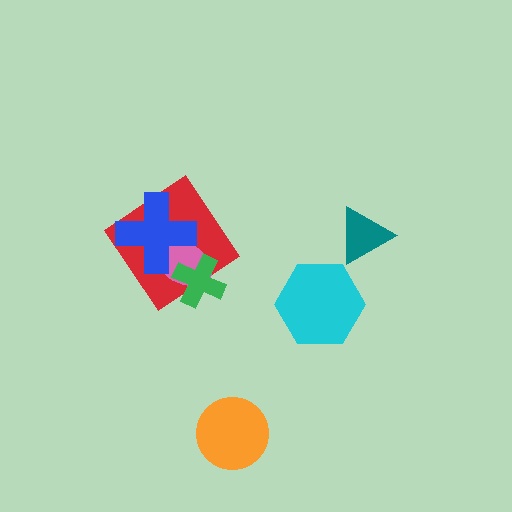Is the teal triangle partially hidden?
No, no other shape covers it.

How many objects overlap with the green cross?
2 objects overlap with the green cross.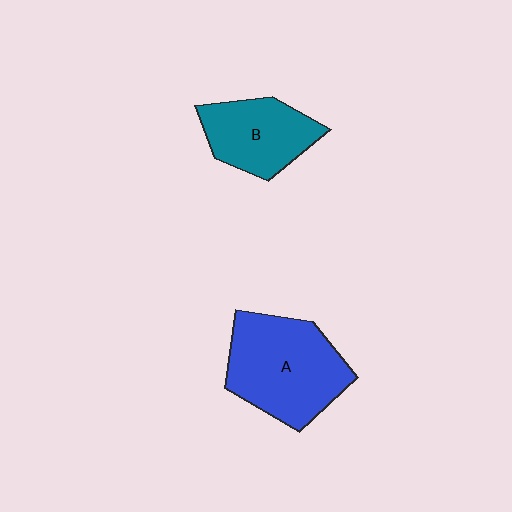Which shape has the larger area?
Shape A (blue).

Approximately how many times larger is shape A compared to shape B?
Approximately 1.5 times.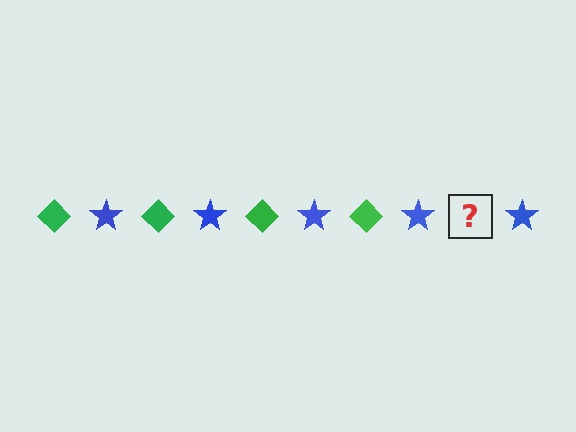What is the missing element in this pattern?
The missing element is a green diamond.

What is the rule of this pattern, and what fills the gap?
The rule is that the pattern alternates between green diamond and blue star. The gap should be filled with a green diamond.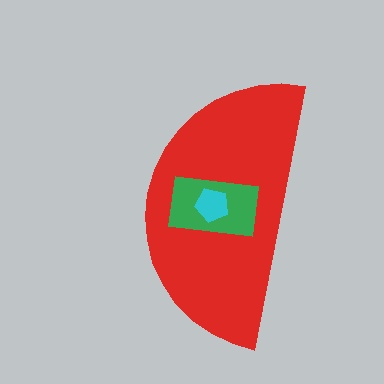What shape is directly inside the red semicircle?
The green rectangle.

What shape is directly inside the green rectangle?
The cyan pentagon.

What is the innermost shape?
The cyan pentagon.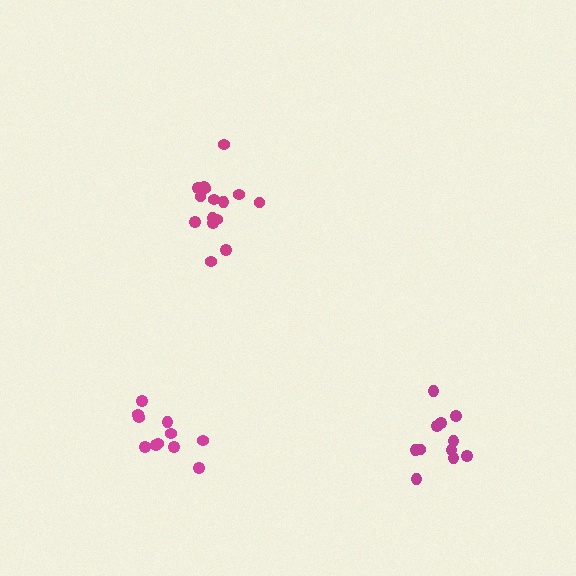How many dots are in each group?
Group 1: 11 dots, Group 2: 15 dots, Group 3: 11 dots (37 total).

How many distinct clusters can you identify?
There are 3 distinct clusters.